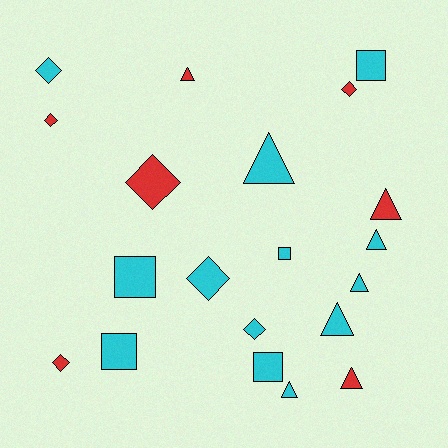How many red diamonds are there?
There are 4 red diamonds.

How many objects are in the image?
There are 20 objects.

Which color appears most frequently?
Cyan, with 13 objects.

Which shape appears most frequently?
Triangle, with 8 objects.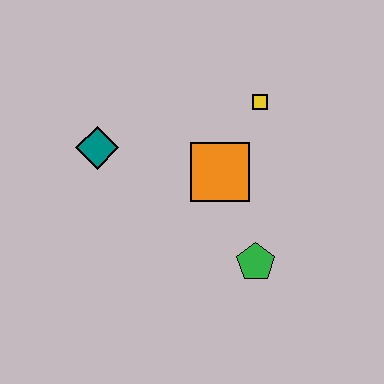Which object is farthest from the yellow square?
The teal diamond is farthest from the yellow square.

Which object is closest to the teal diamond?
The orange square is closest to the teal diamond.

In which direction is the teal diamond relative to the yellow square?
The teal diamond is to the left of the yellow square.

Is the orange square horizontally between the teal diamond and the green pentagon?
Yes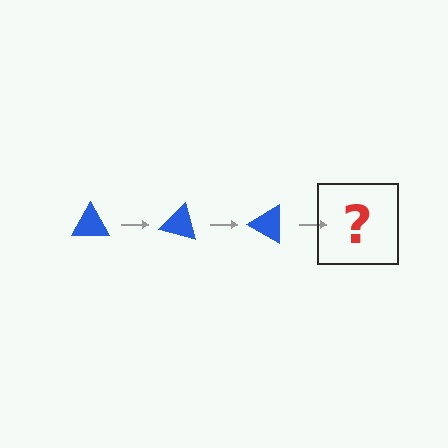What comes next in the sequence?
The next element should be a blue triangle rotated 45 degrees.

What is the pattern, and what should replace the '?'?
The pattern is that the triangle rotates 15 degrees each step. The '?' should be a blue triangle rotated 45 degrees.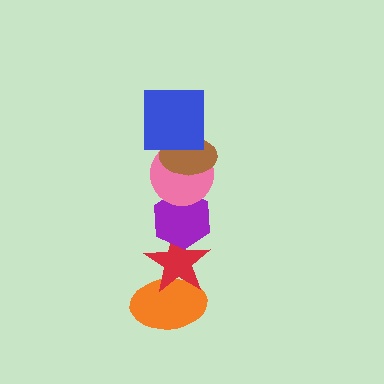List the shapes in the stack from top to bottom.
From top to bottom: the blue square, the brown ellipse, the pink circle, the purple hexagon, the red star, the orange ellipse.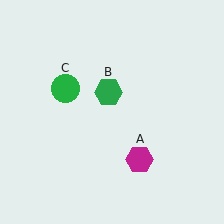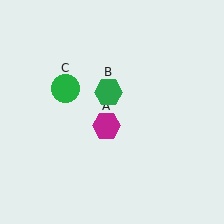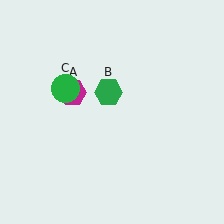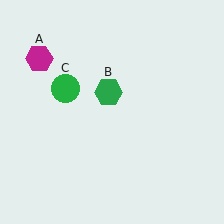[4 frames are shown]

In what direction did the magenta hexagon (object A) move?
The magenta hexagon (object A) moved up and to the left.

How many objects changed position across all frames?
1 object changed position: magenta hexagon (object A).